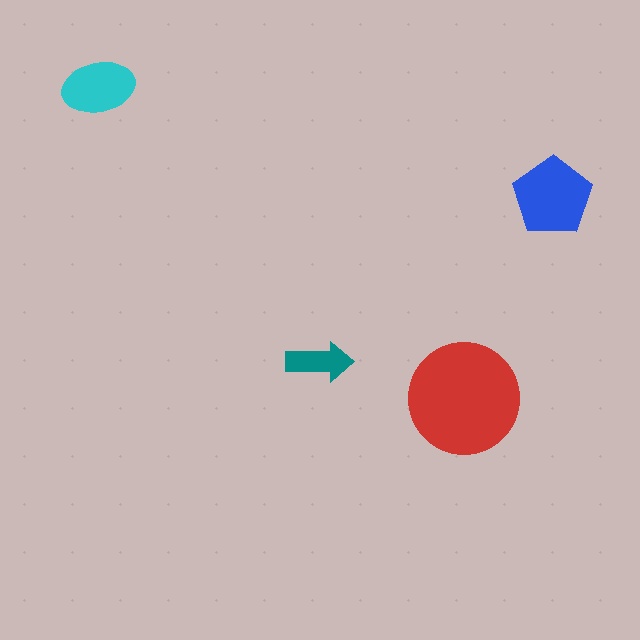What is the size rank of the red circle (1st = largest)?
1st.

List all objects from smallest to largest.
The teal arrow, the cyan ellipse, the blue pentagon, the red circle.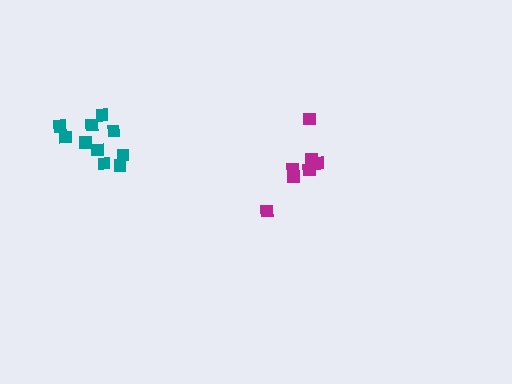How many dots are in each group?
Group 1: 10 dots, Group 2: 7 dots (17 total).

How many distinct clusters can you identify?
There are 2 distinct clusters.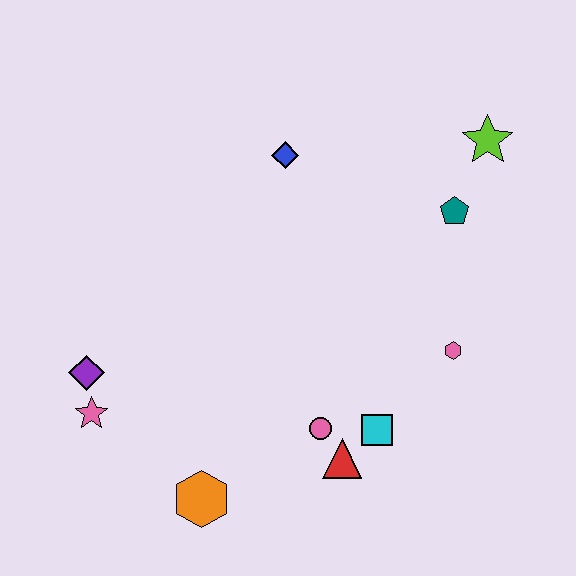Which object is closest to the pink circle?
The red triangle is closest to the pink circle.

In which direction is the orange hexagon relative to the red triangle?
The orange hexagon is to the left of the red triangle.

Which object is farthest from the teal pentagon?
The pink star is farthest from the teal pentagon.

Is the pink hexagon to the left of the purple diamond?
No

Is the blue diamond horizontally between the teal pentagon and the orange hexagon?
Yes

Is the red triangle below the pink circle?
Yes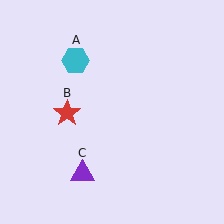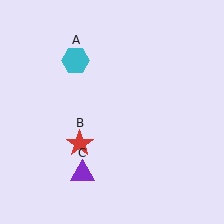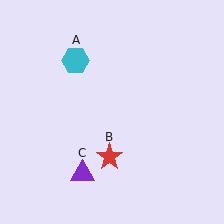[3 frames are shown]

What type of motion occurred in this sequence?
The red star (object B) rotated counterclockwise around the center of the scene.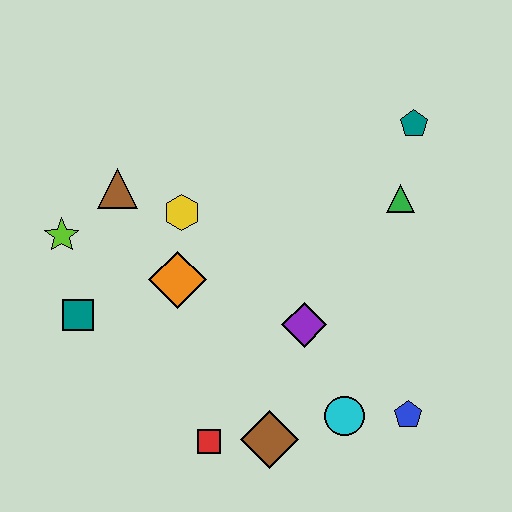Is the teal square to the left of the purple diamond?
Yes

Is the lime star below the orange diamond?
No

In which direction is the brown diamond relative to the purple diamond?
The brown diamond is below the purple diamond.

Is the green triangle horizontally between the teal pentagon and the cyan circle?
Yes